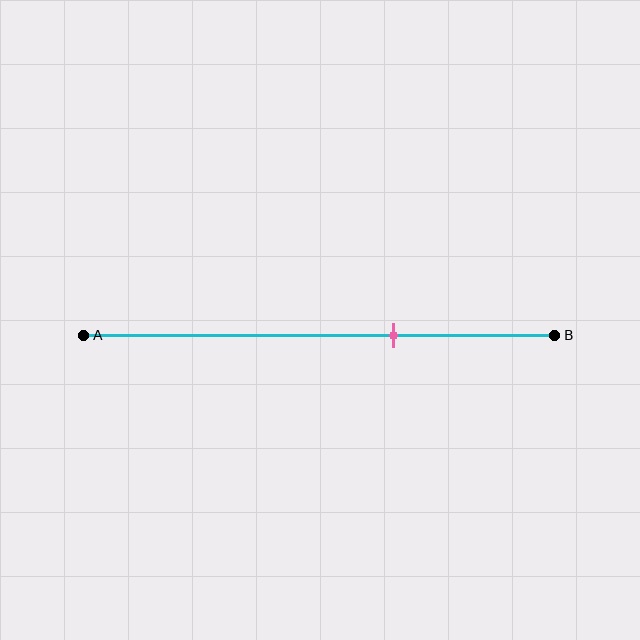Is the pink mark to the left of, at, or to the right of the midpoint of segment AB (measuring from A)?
The pink mark is to the right of the midpoint of segment AB.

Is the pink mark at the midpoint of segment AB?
No, the mark is at about 65% from A, not at the 50% midpoint.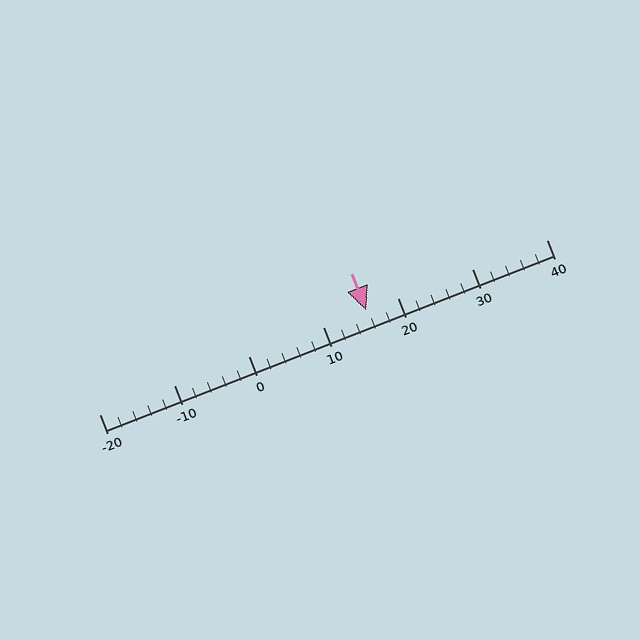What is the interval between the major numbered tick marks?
The major tick marks are spaced 10 units apart.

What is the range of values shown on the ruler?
The ruler shows values from -20 to 40.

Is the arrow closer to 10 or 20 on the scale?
The arrow is closer to 20.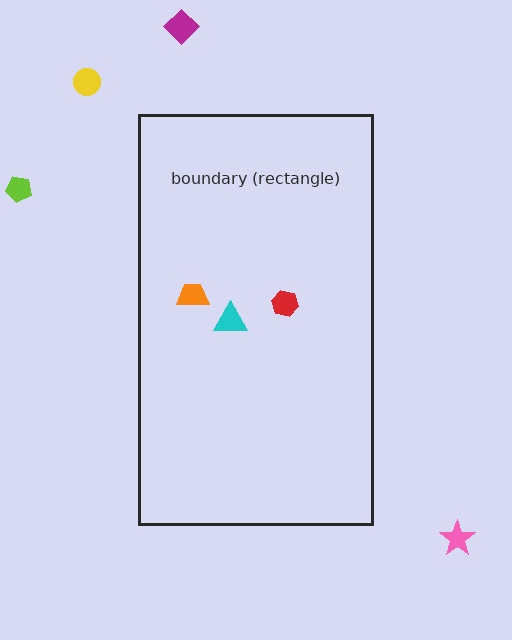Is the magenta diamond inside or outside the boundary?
Outside.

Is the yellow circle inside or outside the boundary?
Outside.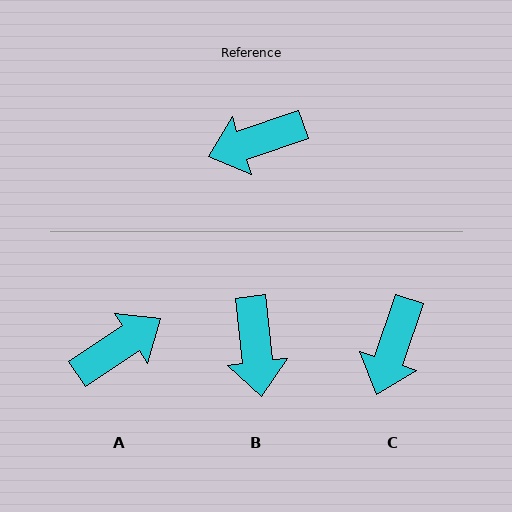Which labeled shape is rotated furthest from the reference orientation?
A, about 165 degrees away.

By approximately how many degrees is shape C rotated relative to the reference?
Approximately 52 degrees counter-clockwise.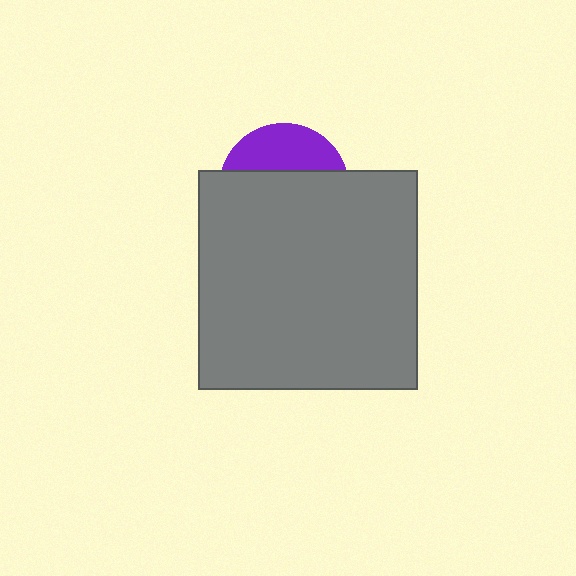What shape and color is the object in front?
The object in front is a gray square.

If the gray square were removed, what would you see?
You would see the complete purple circle.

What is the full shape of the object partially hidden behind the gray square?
The partially hidden object is a purple circle.